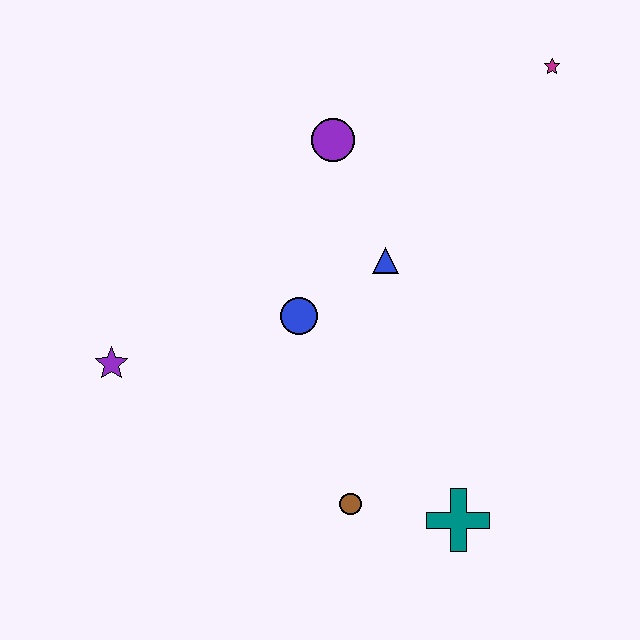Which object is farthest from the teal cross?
The magenta star is farthest from the teal cross.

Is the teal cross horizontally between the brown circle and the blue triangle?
No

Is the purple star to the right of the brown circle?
No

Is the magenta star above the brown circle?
Yes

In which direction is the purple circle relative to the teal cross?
The purple circle is above the teal cross.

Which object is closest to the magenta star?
The purple circle is closest to the magenta star.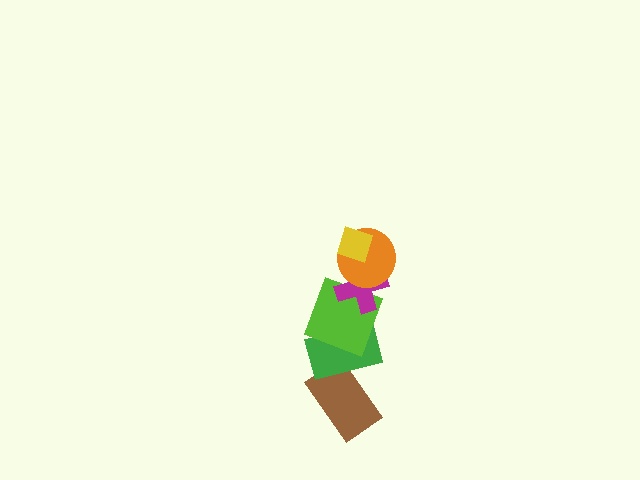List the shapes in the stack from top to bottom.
From top to bottom: the yellow diamond, the orange circle, the magenta cross, the lime square, the green rectangle, the brown rectangle.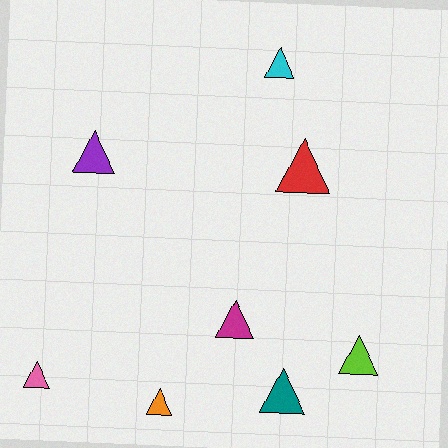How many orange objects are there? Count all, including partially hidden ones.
There is 1 orange object.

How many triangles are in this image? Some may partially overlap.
There are 8 triangles.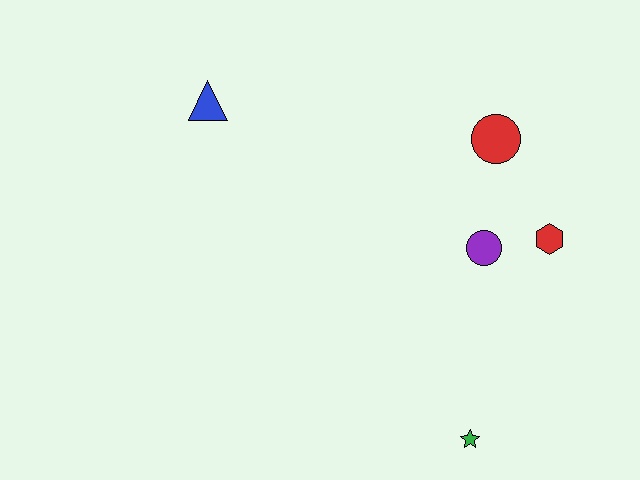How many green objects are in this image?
There is 1 green object.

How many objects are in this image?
There are 5 objects.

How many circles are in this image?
There are 2 circles.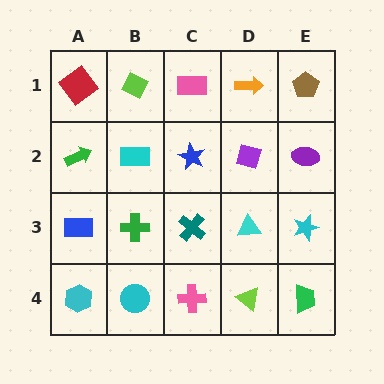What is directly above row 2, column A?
A red diamond.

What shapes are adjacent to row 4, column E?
A cyan star (row 3, column E), a lime triangle (row 4, column D).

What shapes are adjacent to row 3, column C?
A blue star (row 2, column C), a pink cross (row 4, column C), a green cross (row 3, column B), a cyan triangle (row 3, column D).